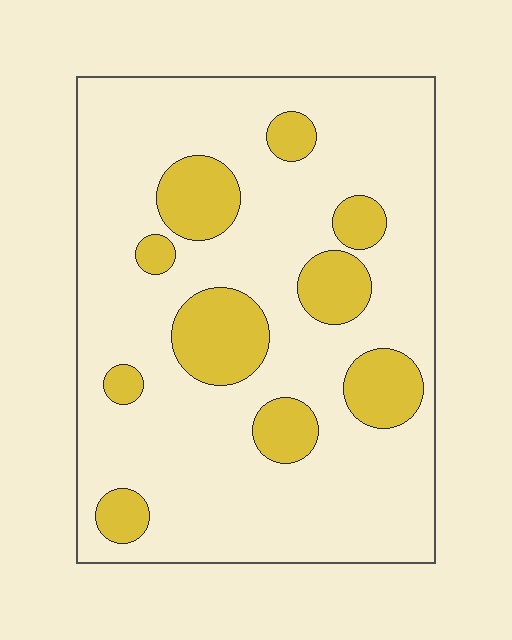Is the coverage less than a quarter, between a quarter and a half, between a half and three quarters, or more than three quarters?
Less than a quarter.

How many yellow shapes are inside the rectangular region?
10.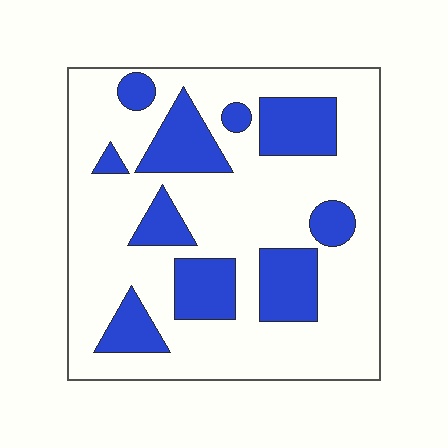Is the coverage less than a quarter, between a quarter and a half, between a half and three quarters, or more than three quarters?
Between a quarter and a half.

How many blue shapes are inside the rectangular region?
10.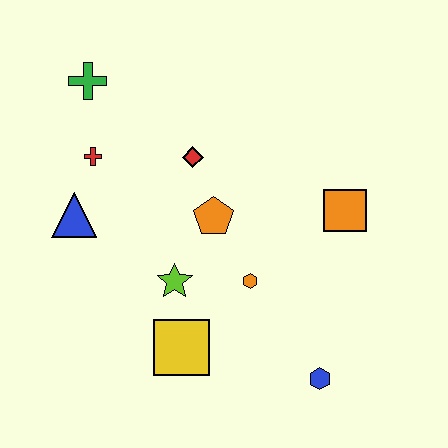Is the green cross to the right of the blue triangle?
Yes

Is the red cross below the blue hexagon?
No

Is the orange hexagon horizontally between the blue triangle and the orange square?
Yes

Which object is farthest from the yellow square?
The green cross is farthest from the yellow square.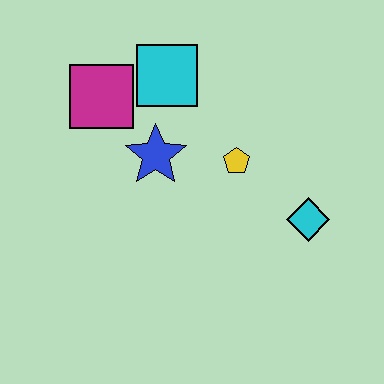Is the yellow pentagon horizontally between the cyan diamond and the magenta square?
Yes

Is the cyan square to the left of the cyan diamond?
Yes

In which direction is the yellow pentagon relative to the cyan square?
The yellow pentagon is below the cyan square.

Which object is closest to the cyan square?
The magenta square is closest to the cyan square.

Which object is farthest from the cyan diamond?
The magenta square is farthest from the cyan diamond.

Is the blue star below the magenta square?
Yes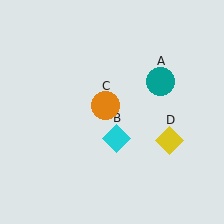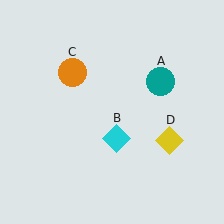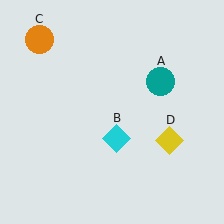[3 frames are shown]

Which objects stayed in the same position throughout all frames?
Teal circle (object A) and cyan diamond (object B) and yellow diamond (object D) remained stationary.